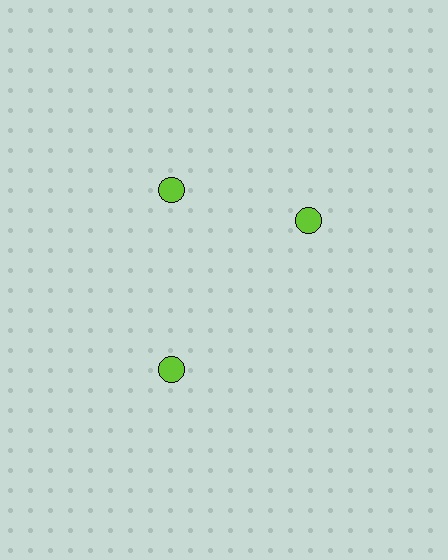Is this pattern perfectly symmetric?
No. The 3 lime circles are arranged in a ring, but one element near the 3 o'clock position is rotated out of alignment along the ring, breaking the 3-fold rotational symmetry.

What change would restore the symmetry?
The symmetry would be restored by rotating it back into even spacing with its neighbors so that all 3 circles sit at equal angles and equal distance from the center.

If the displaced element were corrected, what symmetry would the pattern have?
It would have 3-fold rotational symmetry — the pattern would map onto itself every 120 degrees.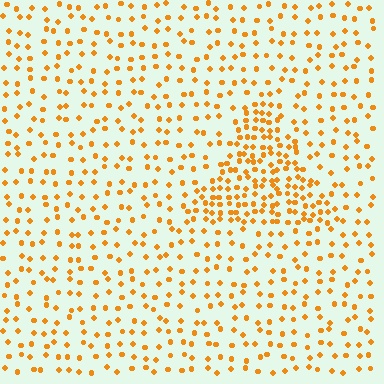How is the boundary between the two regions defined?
The boundary is defined by a change in element density (approximately 2.3x ratio). All elements are the same color, size, and shape.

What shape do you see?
I see a triangle.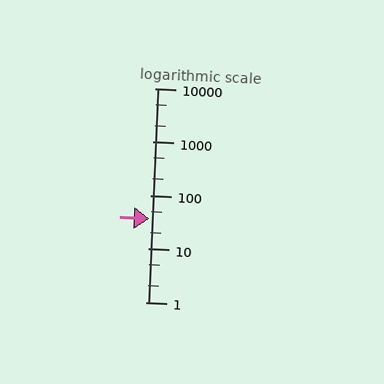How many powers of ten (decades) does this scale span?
The scale spans 4 decades, from 1 to 10000.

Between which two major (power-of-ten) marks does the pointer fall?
The pointer is between 10 and 100.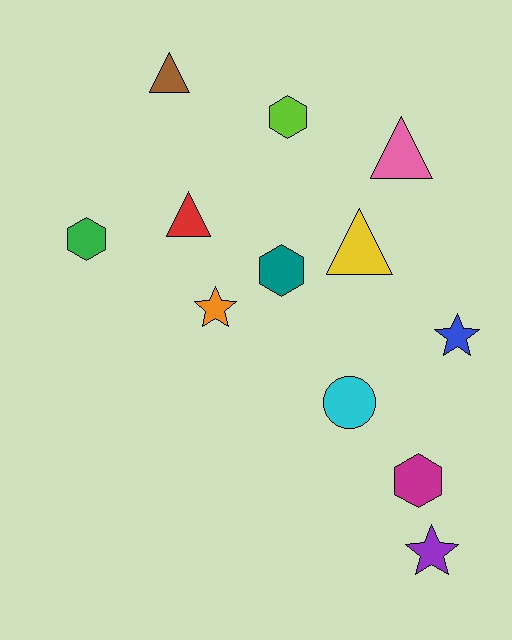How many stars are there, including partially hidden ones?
There are 3 stars.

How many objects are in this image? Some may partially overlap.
There are 12 objects.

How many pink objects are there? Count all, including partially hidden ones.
There is 1 pink object.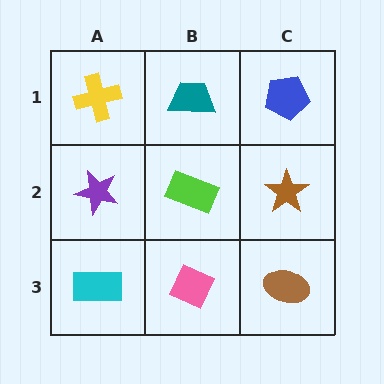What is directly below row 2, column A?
A cyan rectangle.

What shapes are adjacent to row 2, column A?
A yellow cross (row 1, column A), a cyan rectangle (row 3, column A), a lime rectangle (row 2, column B).